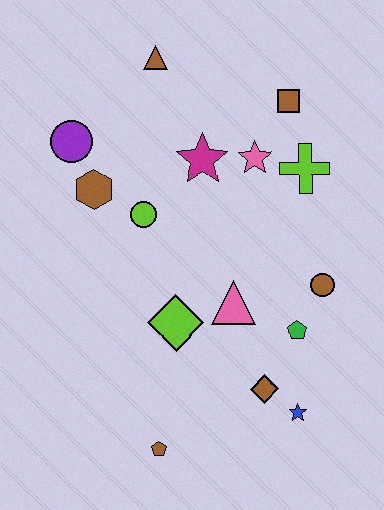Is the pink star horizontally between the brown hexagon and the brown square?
Yes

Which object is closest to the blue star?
The brown diamond is closest to the blue star.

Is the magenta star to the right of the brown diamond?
No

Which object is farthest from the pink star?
The brown pentagon is farthest from the pink star.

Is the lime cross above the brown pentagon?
Yes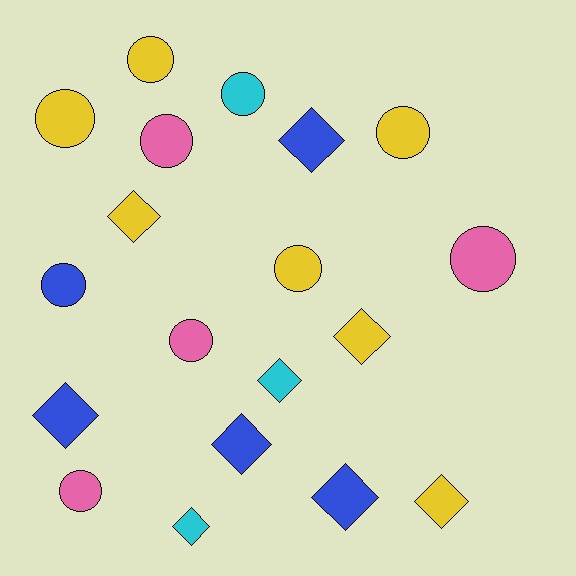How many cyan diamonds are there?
There are 2 cyan diamonds.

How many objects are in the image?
There are 19 objects.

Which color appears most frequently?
Yellow, with 7 objects.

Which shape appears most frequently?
Circle, with 10 objects.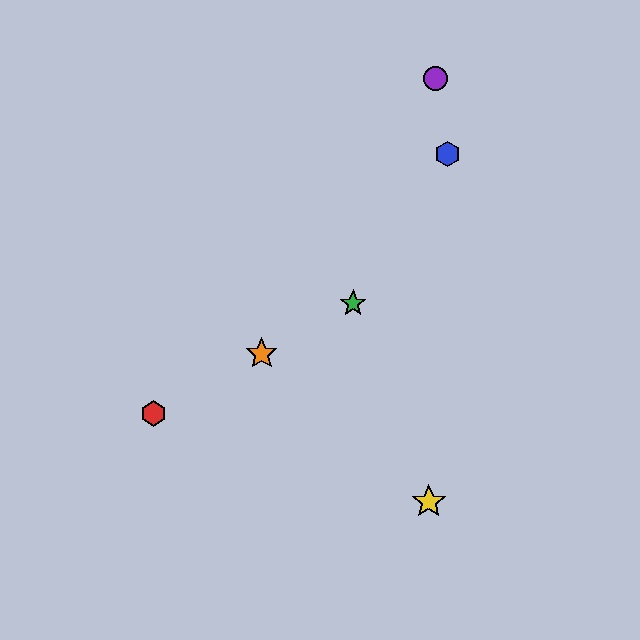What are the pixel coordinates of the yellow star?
The yellow star is at (429, 502).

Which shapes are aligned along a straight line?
The red hexagon, the green star, the orange star are aligned along a straight line.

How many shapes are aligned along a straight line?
3 shapes (the red hexagon, the green star, the orange star) are aligned along a straight line.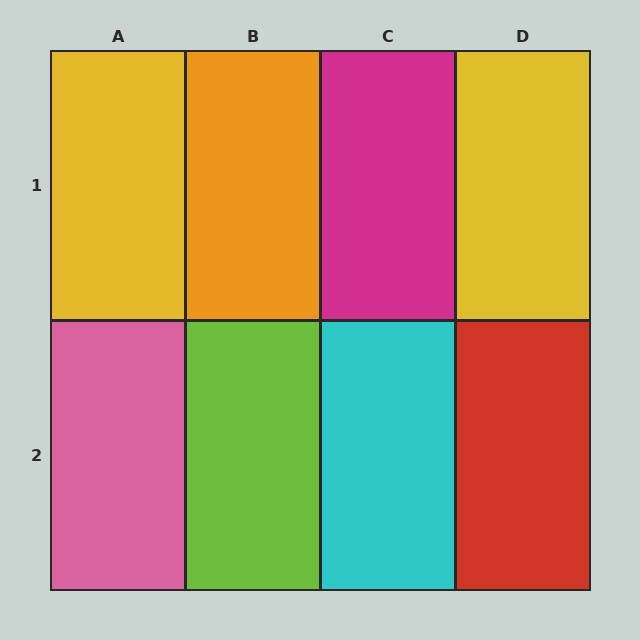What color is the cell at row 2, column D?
Red.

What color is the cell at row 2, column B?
Lime.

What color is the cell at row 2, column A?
Pink.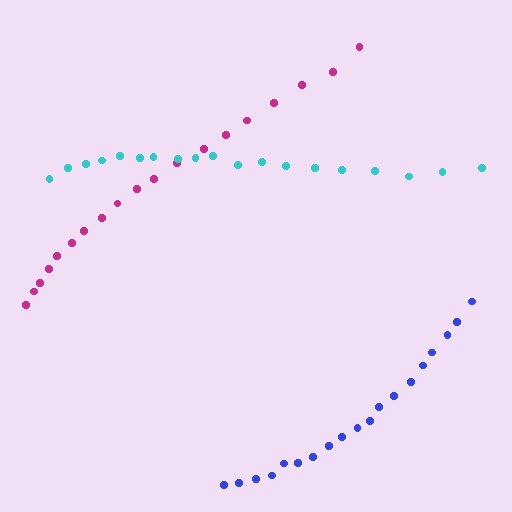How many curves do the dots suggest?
There are 3 distinct paths.